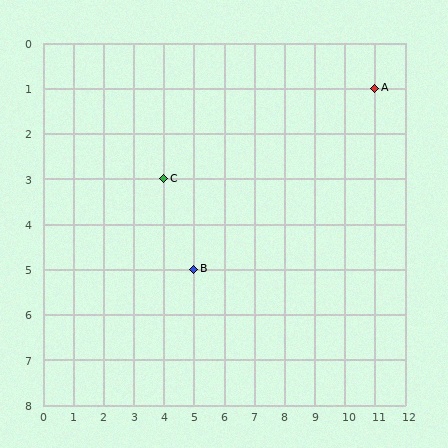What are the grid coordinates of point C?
Point C is at grid coordinates (4, 3).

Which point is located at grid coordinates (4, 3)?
Point C is at (4, 3).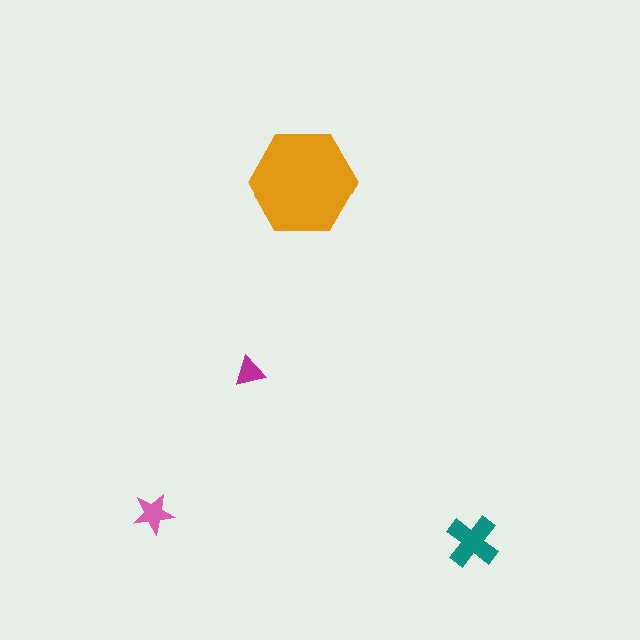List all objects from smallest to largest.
The magenta triangle, the pink star, the teal cross, the orange hexagon.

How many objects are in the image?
There are 4 objects in the image.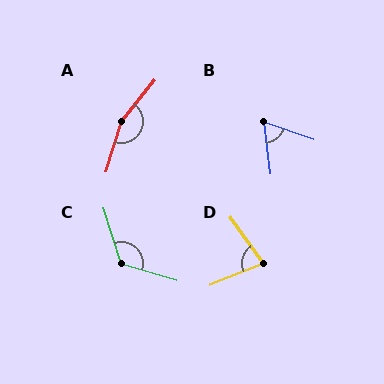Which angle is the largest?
A, at approximately 159 degrees.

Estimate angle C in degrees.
Approximately 124 degrees.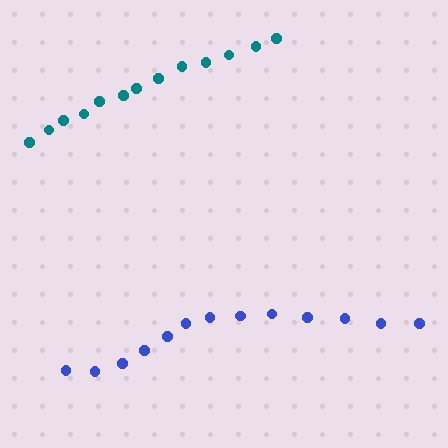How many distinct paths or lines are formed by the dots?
There are 2 distinct paths.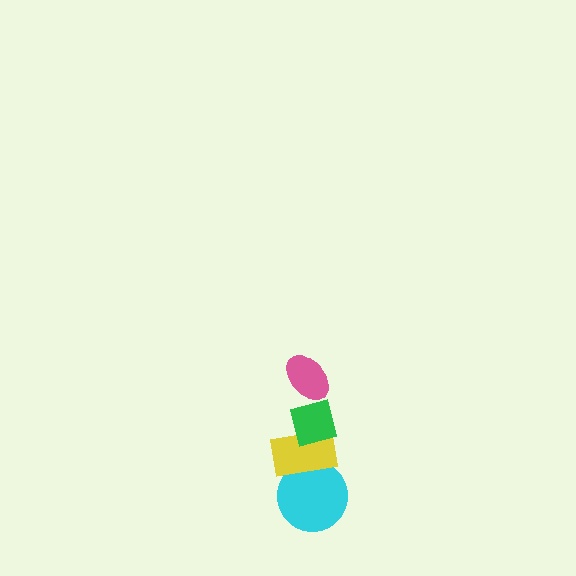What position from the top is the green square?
The green square is 2nd from the top.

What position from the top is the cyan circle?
The cyan circle is 4th from the top.